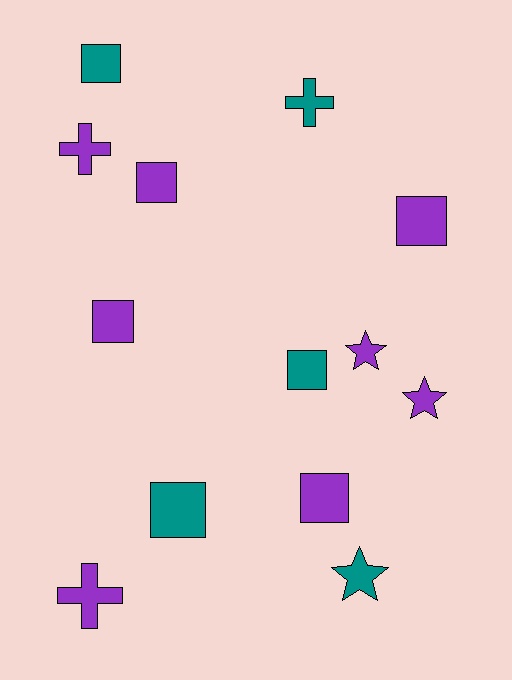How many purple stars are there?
There are 2 purple stars.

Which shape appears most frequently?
Square, with 7 objects.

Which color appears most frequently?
Purple, with 8 objects.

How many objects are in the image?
There are 13 objects.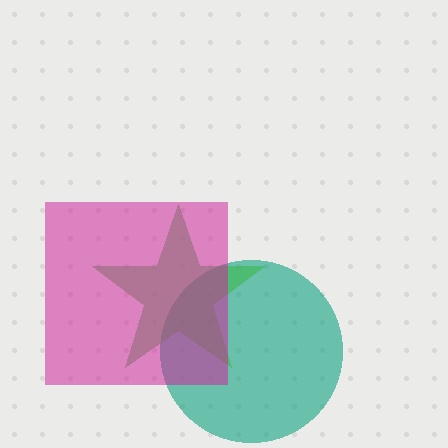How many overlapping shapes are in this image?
There are 3 overlapping shapes in the image.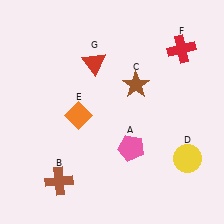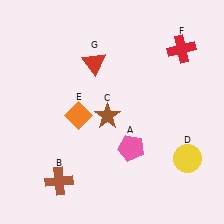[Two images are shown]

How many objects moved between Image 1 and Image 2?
1 object moved between the two images.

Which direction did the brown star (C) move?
The brown star (C) moved down.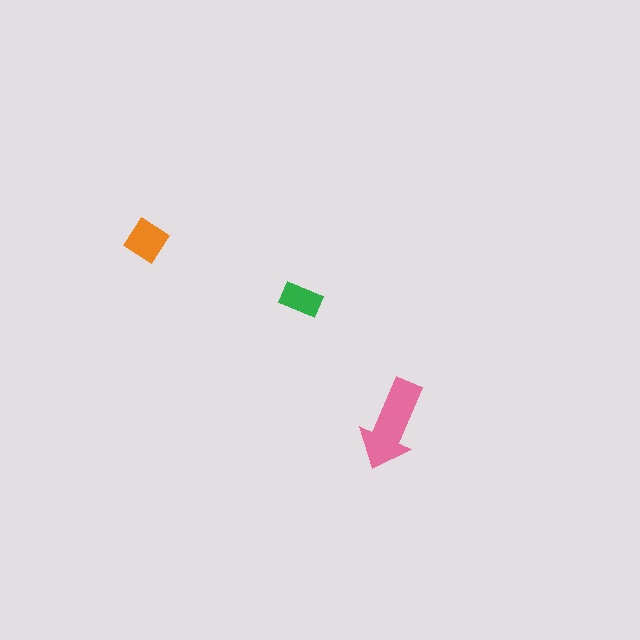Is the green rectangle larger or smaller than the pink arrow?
Smaller.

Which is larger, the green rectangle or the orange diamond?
The orange diamond.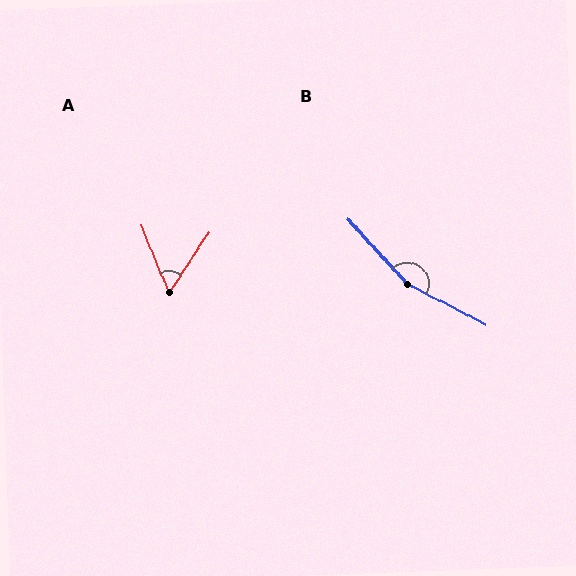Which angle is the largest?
B, at approximately 159 degrees.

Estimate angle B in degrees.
Approximately 159 degrees.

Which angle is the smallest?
A, at approximately 56 degrees.